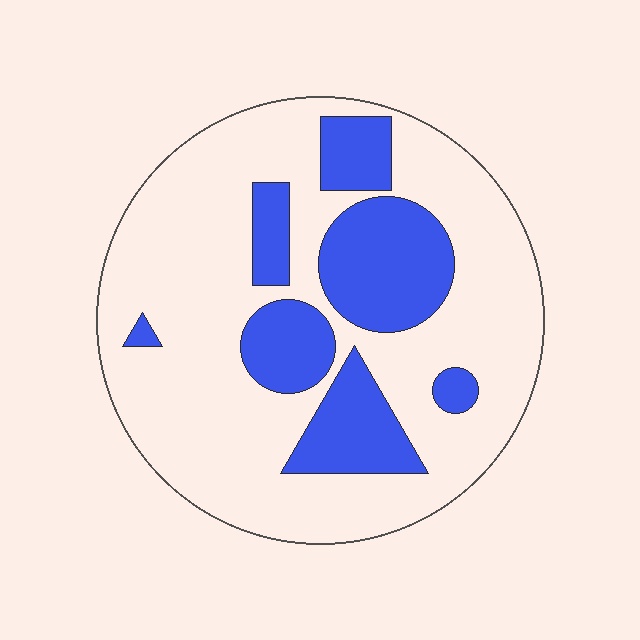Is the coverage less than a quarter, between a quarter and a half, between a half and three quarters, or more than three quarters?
Between a quarter and a half.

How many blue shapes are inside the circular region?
7.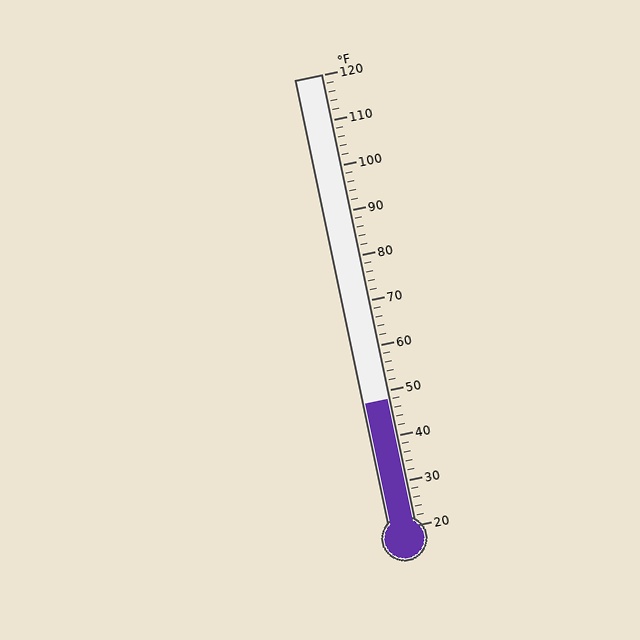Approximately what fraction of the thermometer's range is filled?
The thermometer is filled to approximately 30% of its range.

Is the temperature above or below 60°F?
The temperature is below 60°F.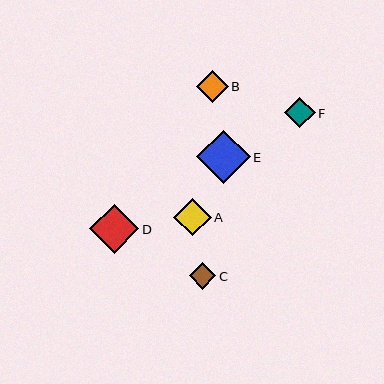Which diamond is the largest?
Diamond E is the largest with a size of approximately 53 pixels.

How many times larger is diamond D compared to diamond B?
Diamond D is approximately 1.6 times the size of diamond B.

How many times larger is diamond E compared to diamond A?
Diamond E is approximately 1.4 times the size of diamond A.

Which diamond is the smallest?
Diamond C is the smallest with a size of approximately 27 pixels.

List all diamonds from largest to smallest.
From largest to smallest: E, D, A, B, F, C.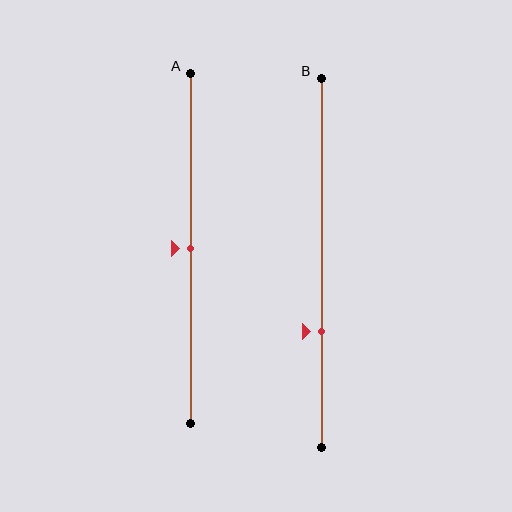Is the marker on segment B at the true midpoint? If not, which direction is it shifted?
No, the marker on segment B is shifted downward by about 19% of the segment length.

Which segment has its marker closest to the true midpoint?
Segment A has its marker closest to the true midpoint.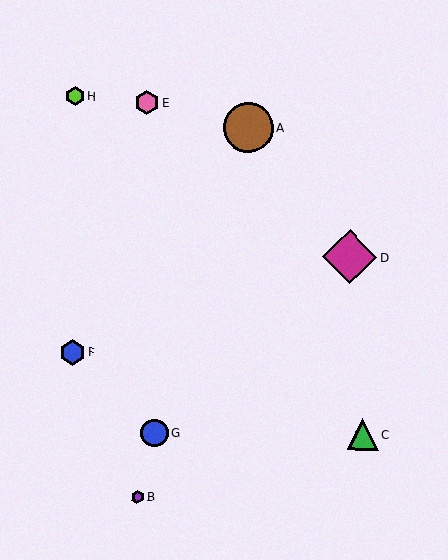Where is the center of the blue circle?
The center of the blue circle is at (155, 433).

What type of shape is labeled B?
Shape B is a purple hexagon.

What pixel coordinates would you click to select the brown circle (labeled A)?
Click at (248, 128) to select the brown circle A.